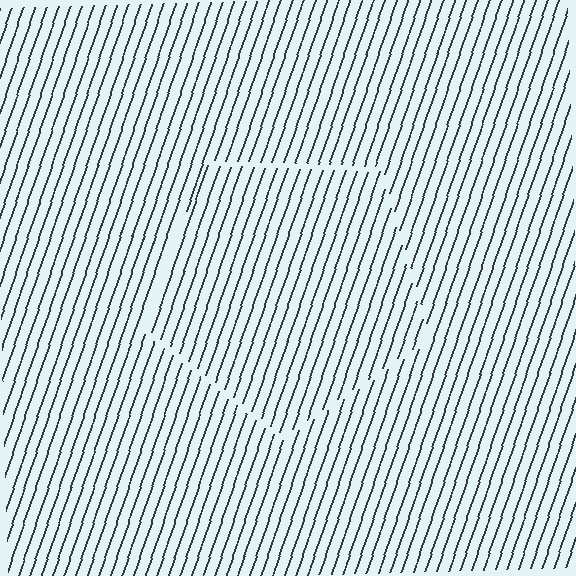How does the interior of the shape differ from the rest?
The interior of the shape contains the same grating, shifted by half a period — the contour is defined by the phase discontinuity where line-ends from the inner and outer gratings abut.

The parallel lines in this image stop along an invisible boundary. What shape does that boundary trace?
An illusory pentagon. The interior of the shape contains the same grating, shifted by half a period — the contour is defined by the phase discontinuity where line-ends from the inner and outer gratings abut.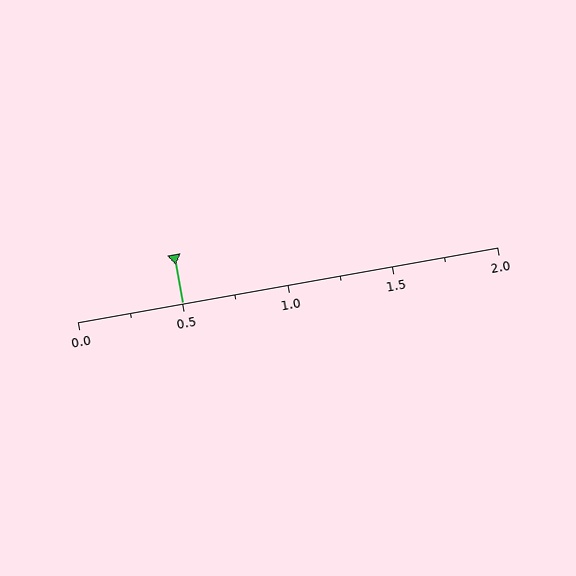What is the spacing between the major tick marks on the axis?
The major ticks are spaced 0.5 apart.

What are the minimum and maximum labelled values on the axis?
The axis runs from 0.0 to 2.0.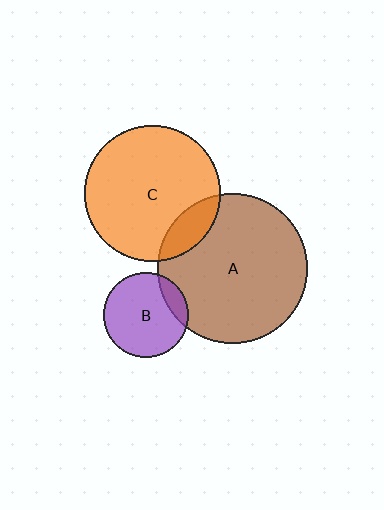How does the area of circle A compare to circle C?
Approximately 1.2 times.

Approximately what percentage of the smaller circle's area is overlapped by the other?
Approximately 15%.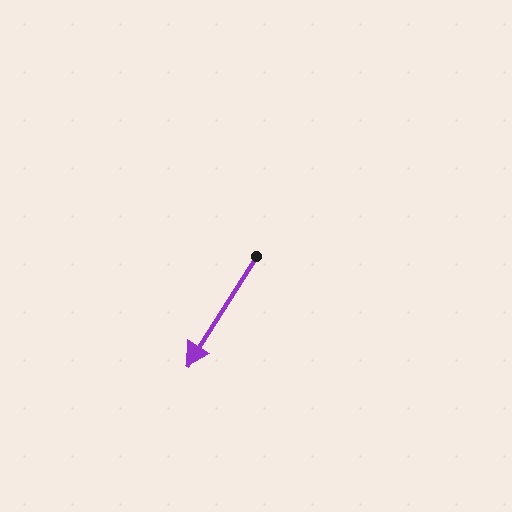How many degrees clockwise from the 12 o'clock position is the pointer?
Approximately 212 degrees.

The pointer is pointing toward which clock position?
Roughly 7 o'clock.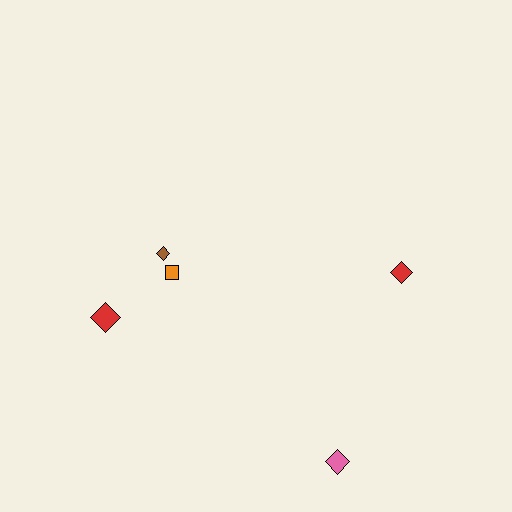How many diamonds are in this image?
There are 4 diamonds.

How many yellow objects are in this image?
There are no yellow objects.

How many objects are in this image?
There are 5 objects.